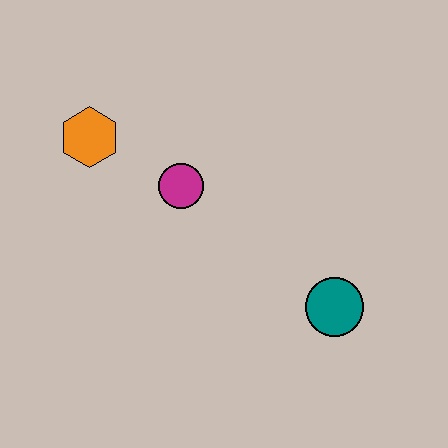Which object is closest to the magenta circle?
The orange hexagon is closest to the magenta circle.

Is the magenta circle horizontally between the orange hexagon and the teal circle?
Yes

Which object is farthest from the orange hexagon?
The teal circle is farthest from the orange hexagon.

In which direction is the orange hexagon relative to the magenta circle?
The orange hexagon is to the left of the magenta circle.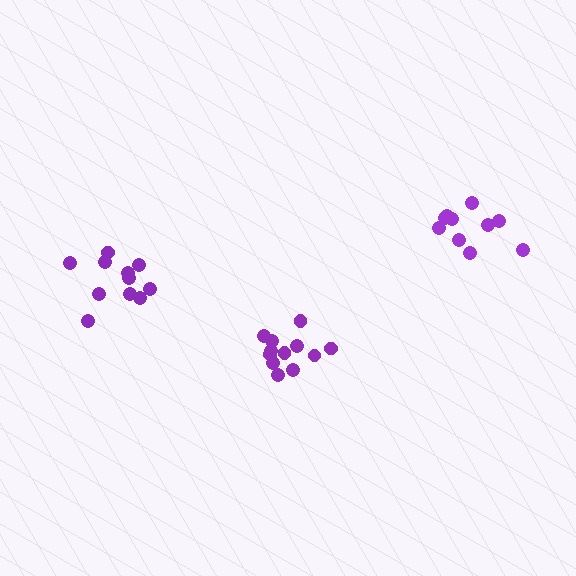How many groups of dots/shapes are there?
There are 3 groups.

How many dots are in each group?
Group 1: 12 dots, Group 2: 10 dots, Group 3: 12 dots (34 total).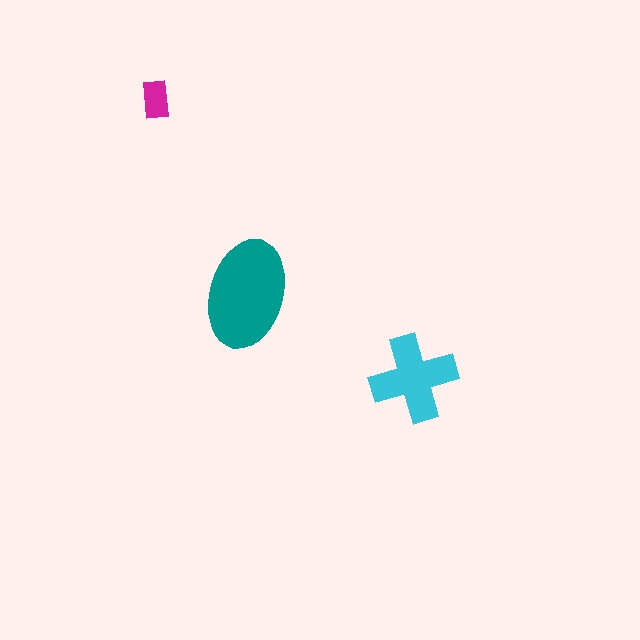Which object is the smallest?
The magenta rectangle.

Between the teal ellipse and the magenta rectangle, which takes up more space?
The teal ellipse.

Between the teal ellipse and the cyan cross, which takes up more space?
The teal ellipse.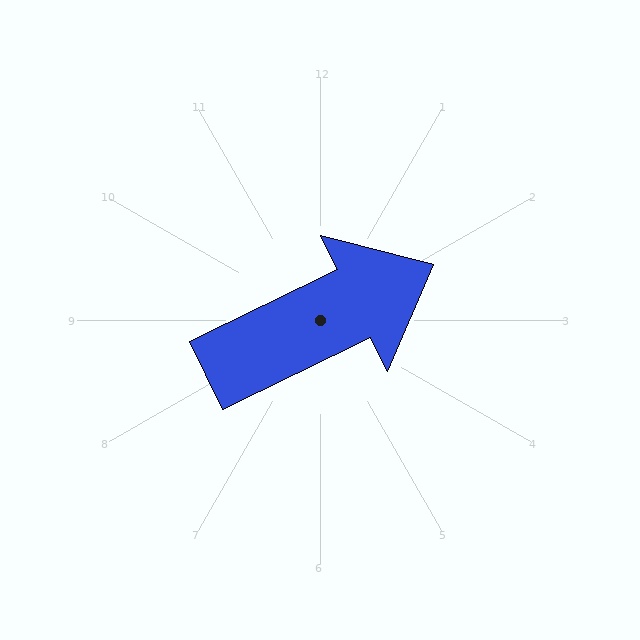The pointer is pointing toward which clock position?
Roughly 2 o'clock.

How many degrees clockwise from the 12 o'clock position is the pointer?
Approximately 64 degrees.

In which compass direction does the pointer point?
Northeast.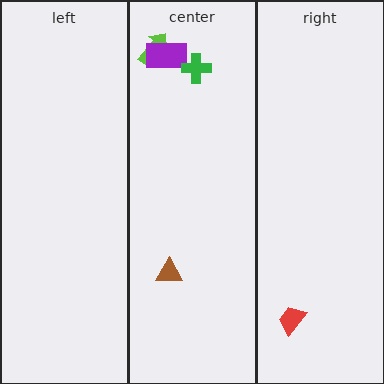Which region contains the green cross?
The center region.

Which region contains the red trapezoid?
The right region.